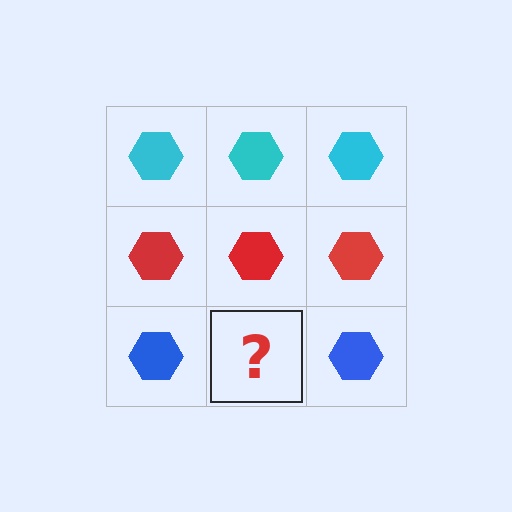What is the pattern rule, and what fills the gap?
The rule is that each row has a consistent color. The gap should be filled with a blue hexagon.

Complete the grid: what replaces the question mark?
The question mark should be replaced with a blue hexagon.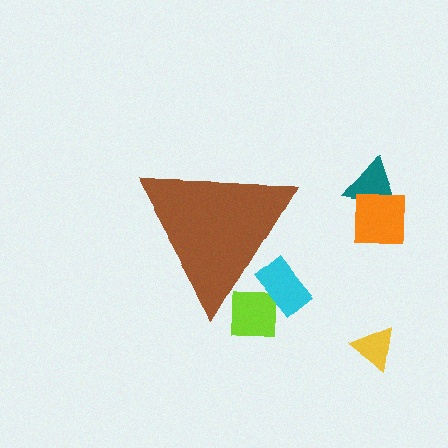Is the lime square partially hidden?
Yes, the lime square is partially hidden behind the brown triangle.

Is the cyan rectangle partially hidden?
Yes, the cyan rectangle is partially hidden behind the brown triangle.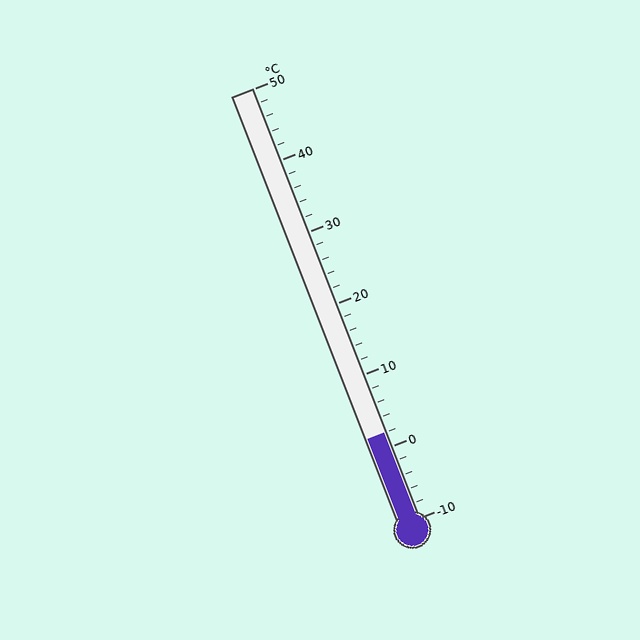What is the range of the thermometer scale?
The thermometer scale ranges from -10°C to 50°C.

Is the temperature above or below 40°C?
The temperature is below 40°C.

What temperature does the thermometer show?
The thermometer shows approximately 2°C.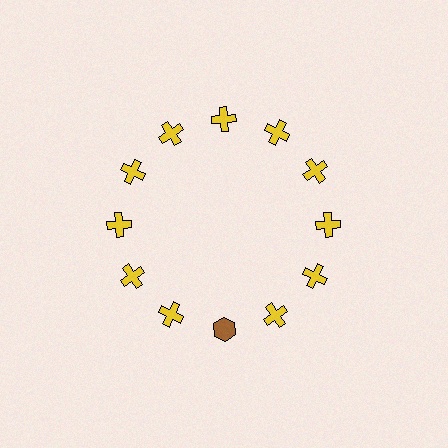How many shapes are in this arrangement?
There are 12 shapes arranged in a ring pattern.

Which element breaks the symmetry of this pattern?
The brown hexagon at roughly the 6 o'clock position breaks the symmetry. All other shapes are yellow crosses.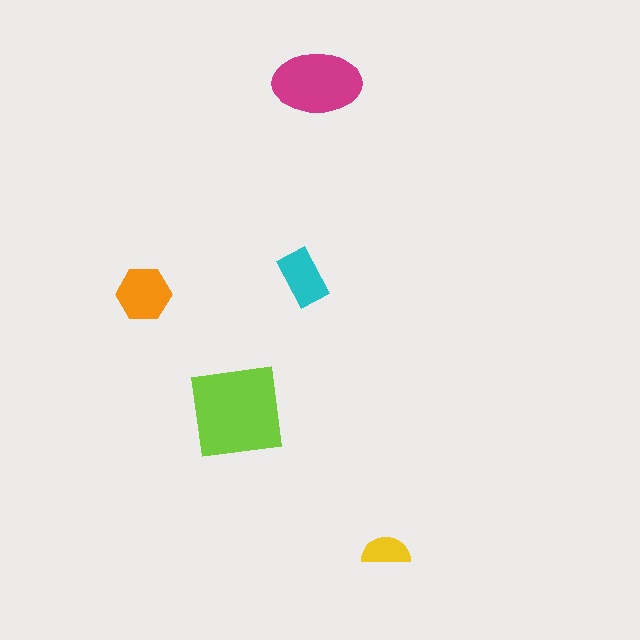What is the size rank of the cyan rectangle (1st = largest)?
4th.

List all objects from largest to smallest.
The lime square, the magenta ellipse, the orange hexagon, the cyan rectangle, the yellow semicircle.